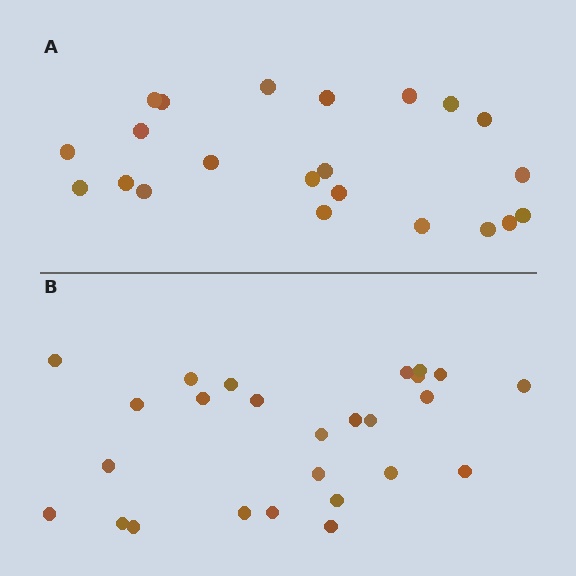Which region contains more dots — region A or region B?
Region B (the bottom region) has more dots.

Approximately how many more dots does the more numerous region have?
Region B has about 4 more dots than region A.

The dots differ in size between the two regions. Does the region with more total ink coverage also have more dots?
No. Region A has more total ink coverage because its dots are larger, but region B actually contains more individual dots. Total area can be misleading — the number of items is what matters here.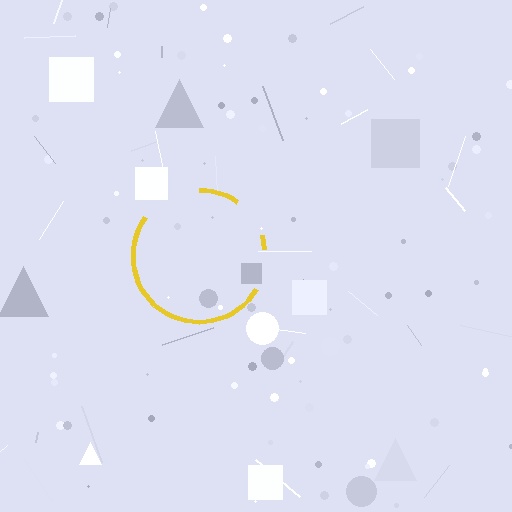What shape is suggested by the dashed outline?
The dashed outline suggests a circle.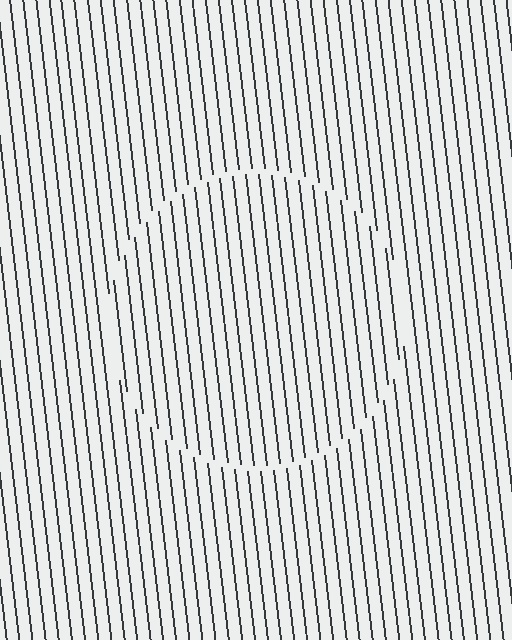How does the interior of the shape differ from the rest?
The interior of the shape contains the same grating, shifted by half a period — the contour is defined by the phase discontinuity where line-ends from the inner and outer gratings abut.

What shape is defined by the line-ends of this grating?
An illusory circle. The interior of the shape contains the same grating, shifted by half a period — the contour is defined by the phase discontinuity where line-ends from the inner and outer gratings abut.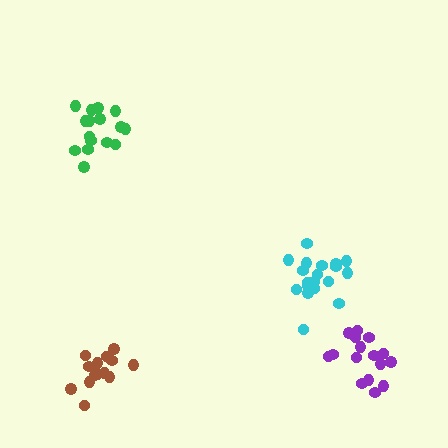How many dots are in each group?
Group 1: 14 dots, Group 2: 16 dots, Group 3: 16 dots, Group 4: 20 dots (66 total).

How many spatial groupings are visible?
There are 4 spatial groupings.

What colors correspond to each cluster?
The clusters are colored: brown, purple, green, cyan.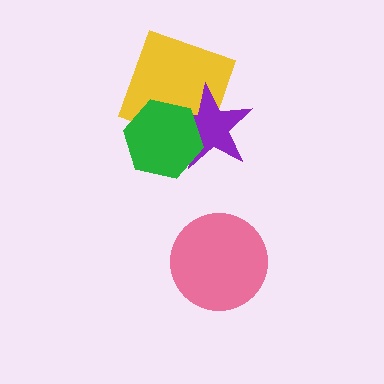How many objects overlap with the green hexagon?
2 objects overlap with the green hexagon.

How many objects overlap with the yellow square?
2 objects overlap with the yellow square.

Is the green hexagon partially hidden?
No, no other shape covers it.